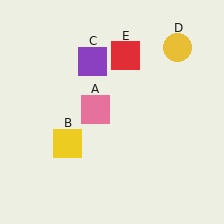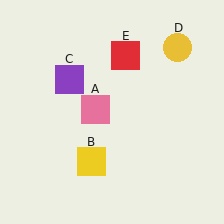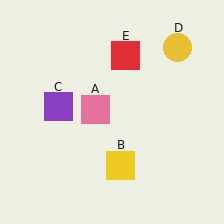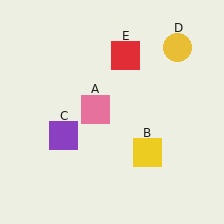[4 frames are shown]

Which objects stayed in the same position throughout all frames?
Pink square (object A) and yellow circle (object D) and red square (object E) remained stationary.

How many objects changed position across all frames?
2 objects changed position: yellow square (object B), purple square (object C).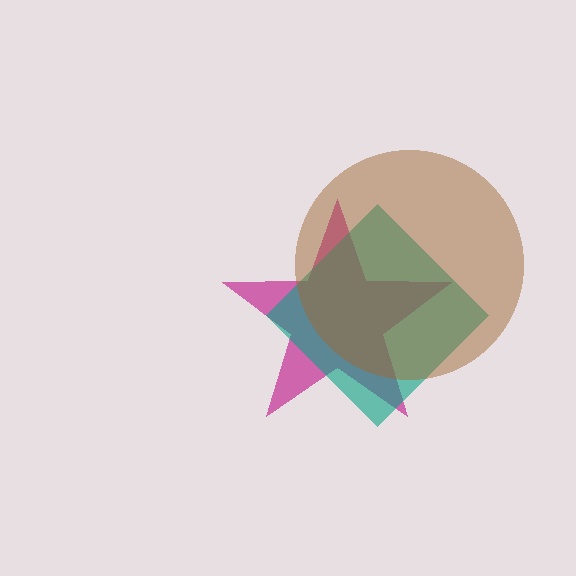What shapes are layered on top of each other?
The layered shapes are: a magenta star, a teal diamond, a brown circle.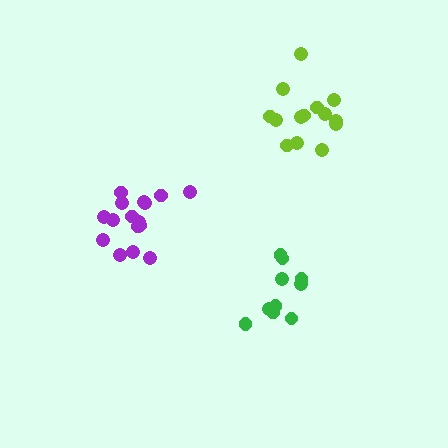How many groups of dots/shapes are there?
There are 3 groups.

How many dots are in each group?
Group 1: 16 dots, Group 2: 14 dots, Group 3: 10 dots (40 total).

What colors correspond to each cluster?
The clusters are colored: purple, lime, green.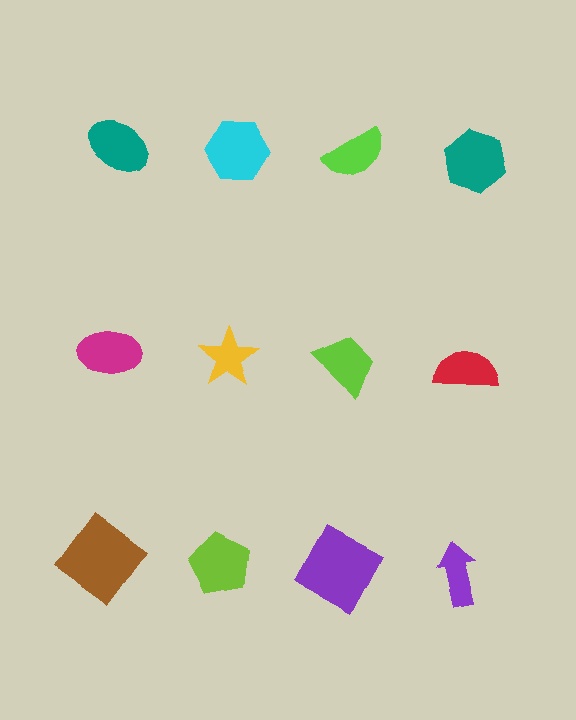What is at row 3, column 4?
A purple arrow.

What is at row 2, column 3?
A lime trapezoid.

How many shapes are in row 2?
4 shapes.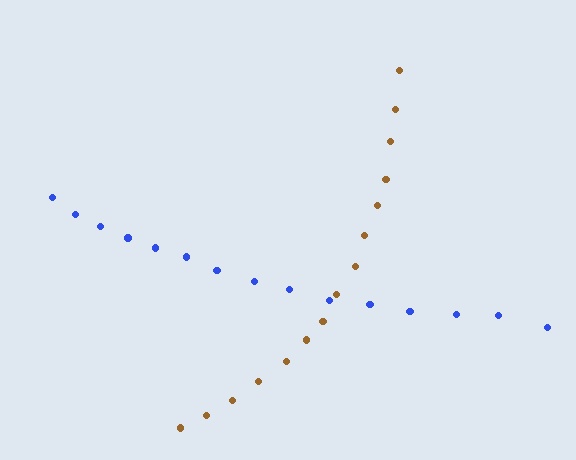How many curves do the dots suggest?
There are 2 distinct paths.